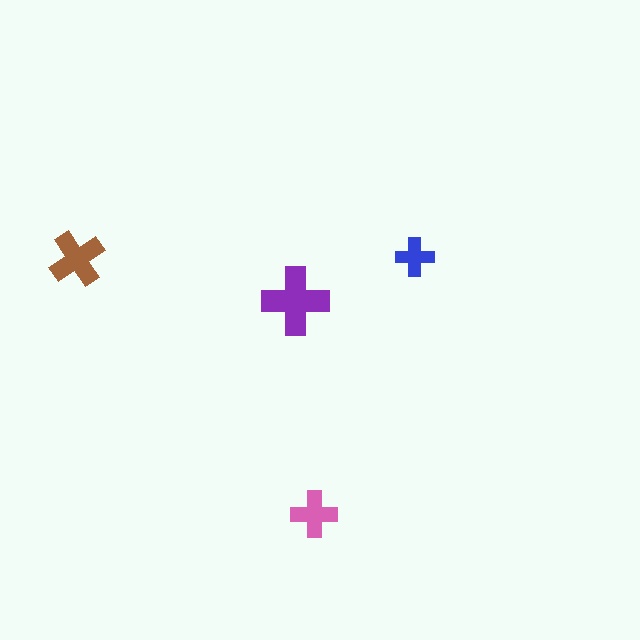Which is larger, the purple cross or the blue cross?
The purple one.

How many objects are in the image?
There are 4 objects in the image.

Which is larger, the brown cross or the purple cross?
The purple one.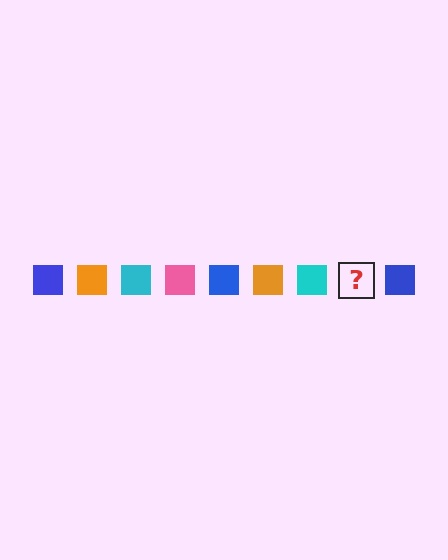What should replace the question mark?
The question mark should be replaced with a pink square.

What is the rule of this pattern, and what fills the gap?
The rule is that the pattern cycles through blue, orange, cyan, pink squares. The gap should be filled with a pink square.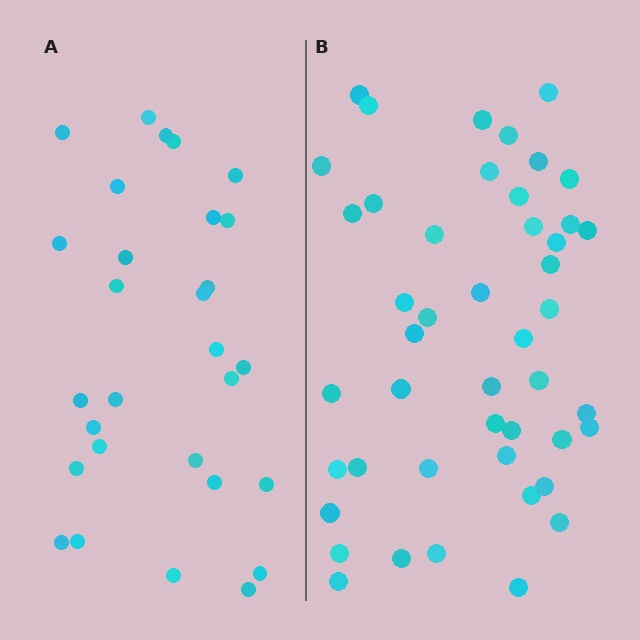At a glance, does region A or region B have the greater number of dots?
Region B (the right region) has more dots.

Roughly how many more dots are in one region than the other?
Region B has approximately 15 more dots than region A.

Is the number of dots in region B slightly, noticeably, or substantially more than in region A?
Region B has substantially more. The ratio is roughly 1.6 to 1.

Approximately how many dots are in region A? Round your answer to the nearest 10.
About 30 dots. (The exact count is 29, which rounds to 30.)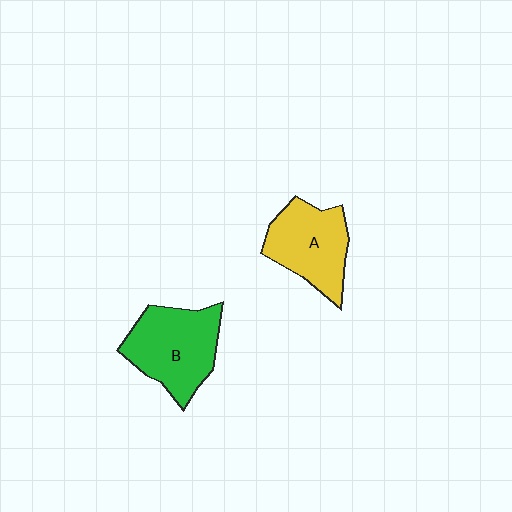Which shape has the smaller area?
Shape A (yellow).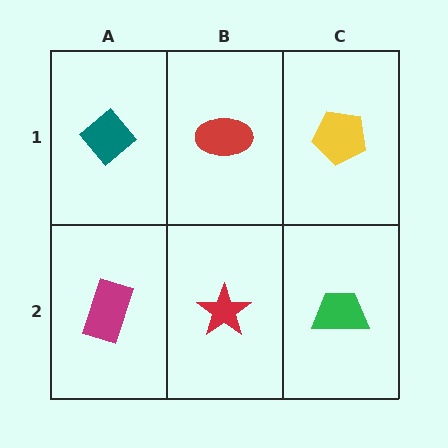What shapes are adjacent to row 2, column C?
A yellow pentagon (row 1, column C), a red star (row 2, column B).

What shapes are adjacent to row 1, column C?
A green trapezoid (row 2, column C), a red ellipse (row 1, column B).